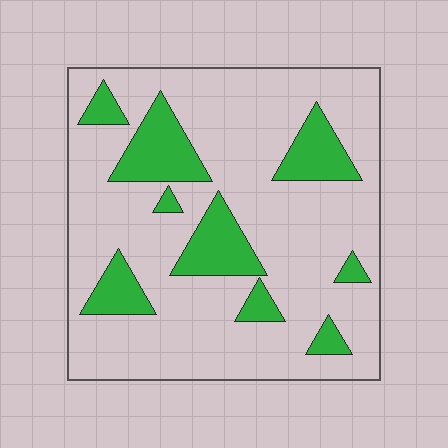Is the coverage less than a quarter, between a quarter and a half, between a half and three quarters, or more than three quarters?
Less than a quarter.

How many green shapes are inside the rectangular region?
9.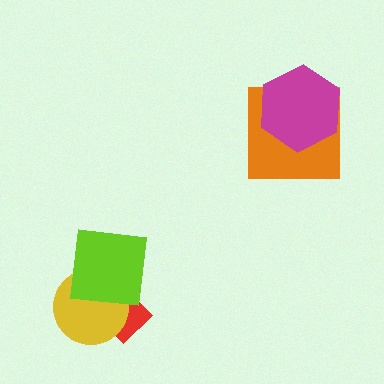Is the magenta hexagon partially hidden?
No, no other shape covers it.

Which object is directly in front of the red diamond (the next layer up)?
The yellow circle is directly in front of the red diamond.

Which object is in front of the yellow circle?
The lime square is in front of the yellow circle.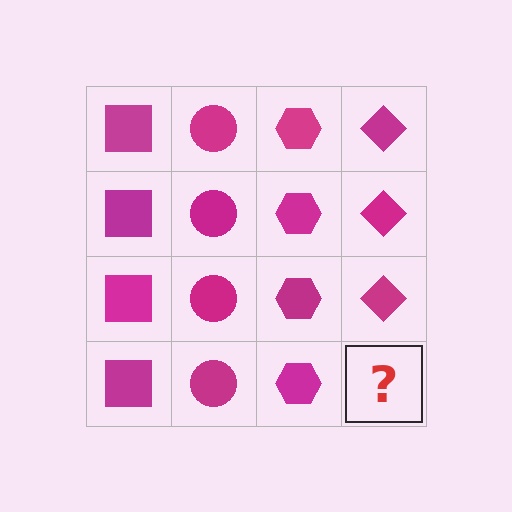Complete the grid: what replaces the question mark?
The question mark should be replaced with a magenta diamond.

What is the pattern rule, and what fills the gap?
The rule is that each column has a consistent shape. The gap should be filled with a magenta diamond.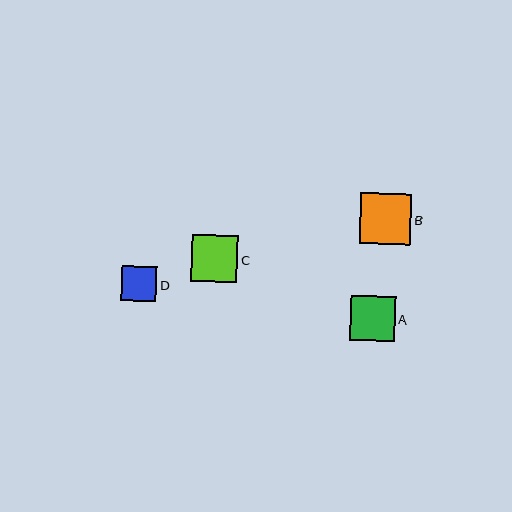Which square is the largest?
Square B is the largest with a size of approximately 51 pixels.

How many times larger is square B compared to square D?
Square B is approximately 1.4 times the size of square D.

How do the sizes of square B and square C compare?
Square B and square C are approximately the same size.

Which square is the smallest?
Square D is the smallest with a size of approximately 35 pixels.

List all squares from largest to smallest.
From largest to smallest: B, C, A, D.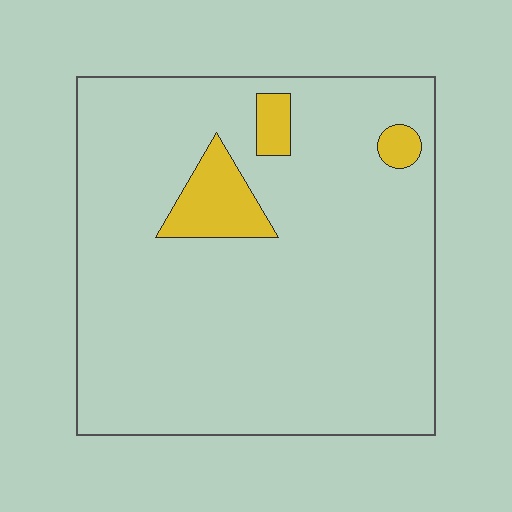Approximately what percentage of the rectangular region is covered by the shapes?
Approximately 10%.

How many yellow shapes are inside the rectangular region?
3.